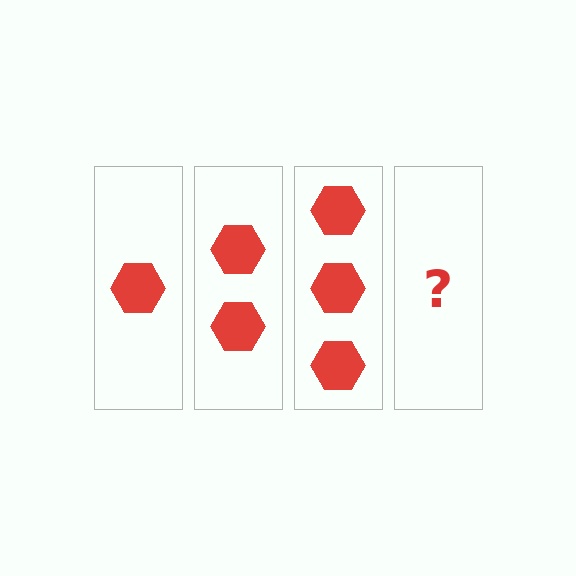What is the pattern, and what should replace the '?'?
The pattern is that each step adds one more hexagon. The '?' should be 4 hexagons.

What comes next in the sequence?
The next element should be 4 hexagons.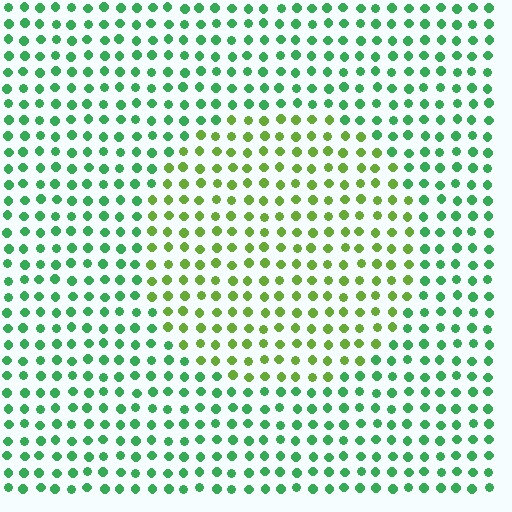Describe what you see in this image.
The image is filled with small green elements in a uniform arrangement. A circle-shaped region is visible where the elements are tinted to a slightly different hue, forming a subtle color boundary.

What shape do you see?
I see a circle.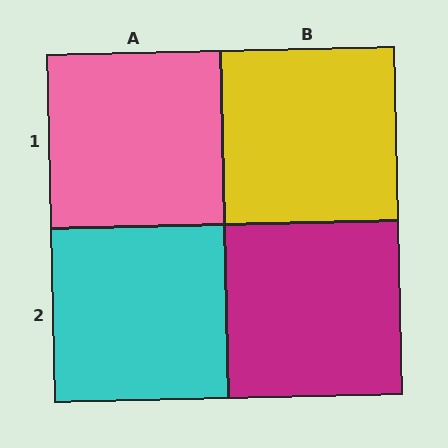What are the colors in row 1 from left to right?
Pink, yellow.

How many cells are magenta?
1 cell is magenta.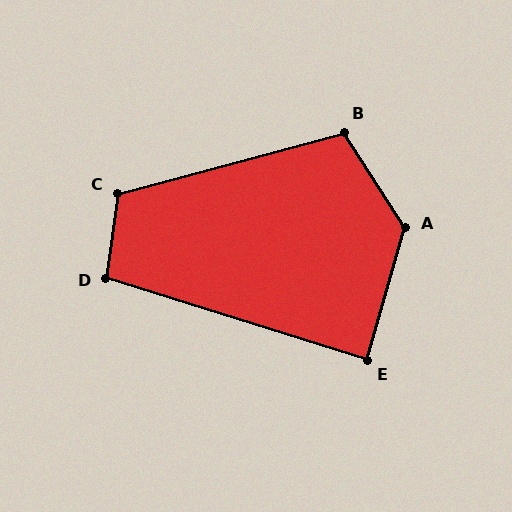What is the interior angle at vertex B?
Approximately 107 degrees (obtuse).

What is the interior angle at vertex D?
Approximately 99 degrees (obtuse).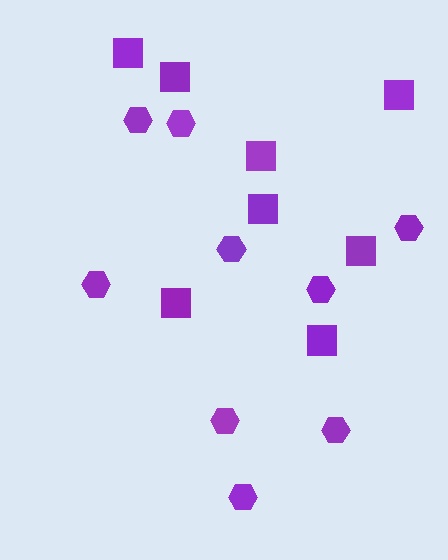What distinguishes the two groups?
There are 2 groups: one group of hexagons (9) and one group of squares (8).